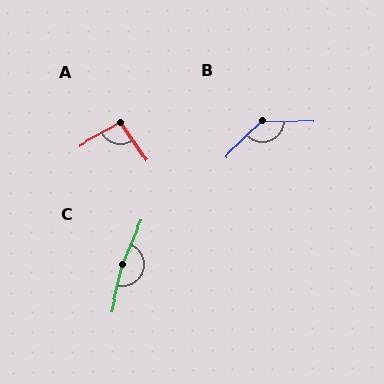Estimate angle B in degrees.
Approximately 134 degrees.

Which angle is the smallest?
A, at approximately 95 degrees.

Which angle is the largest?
C, at approximately 169 degrees.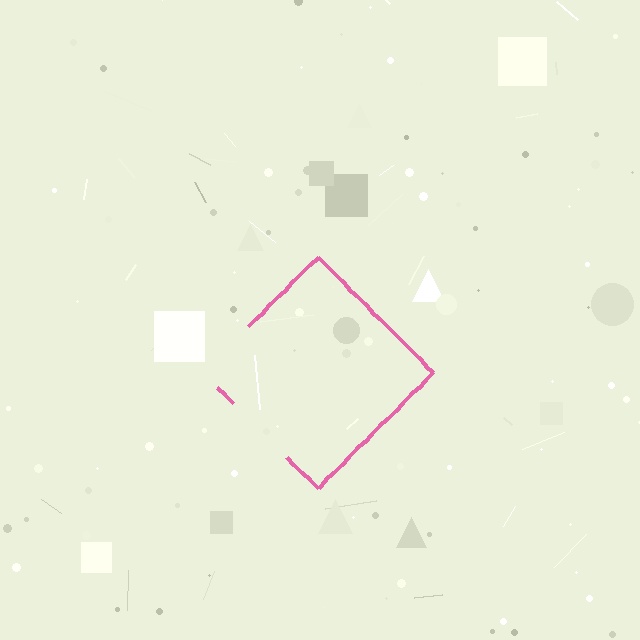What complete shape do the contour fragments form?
The contour fragments form a diamond.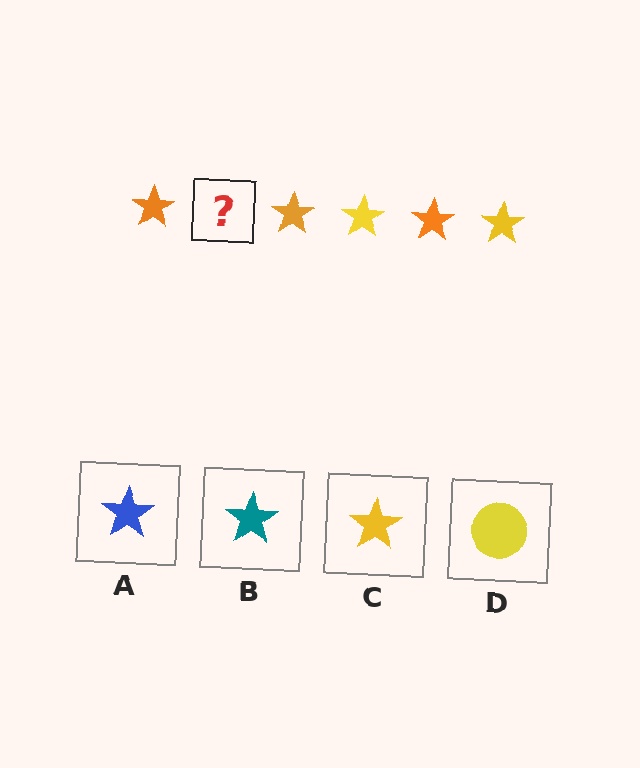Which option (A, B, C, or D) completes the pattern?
C.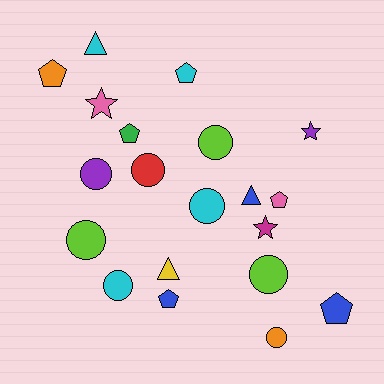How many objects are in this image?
There are 20 objects.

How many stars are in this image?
There are 3 stars.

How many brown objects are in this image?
There are no brown objects.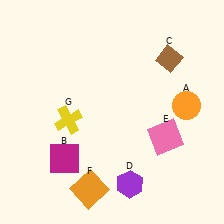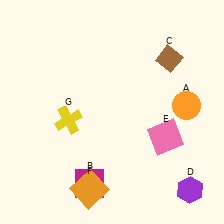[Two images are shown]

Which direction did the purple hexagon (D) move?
The purple hexagon (D) moved right.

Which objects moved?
The objects that moved are: the magenta square (B), the purple hexagon (D).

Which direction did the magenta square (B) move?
The magenta square (B) moved right.